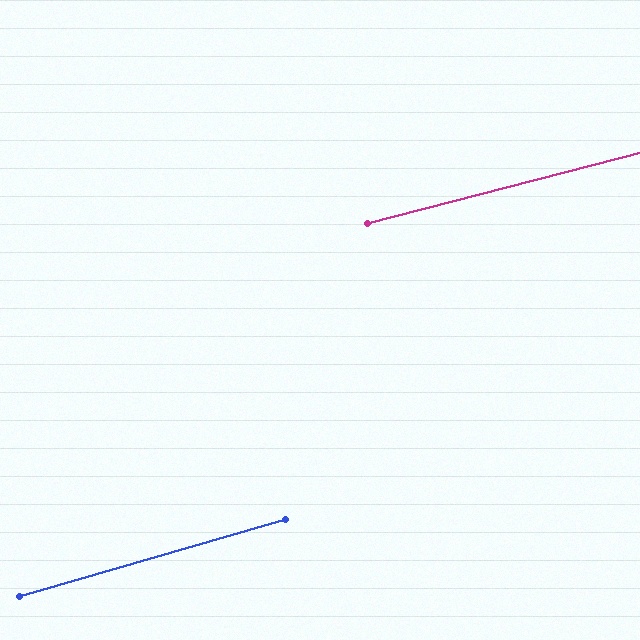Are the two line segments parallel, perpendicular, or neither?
Parallel — their directions differ by only 1.7°.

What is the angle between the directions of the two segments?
Approximately 2 degrees.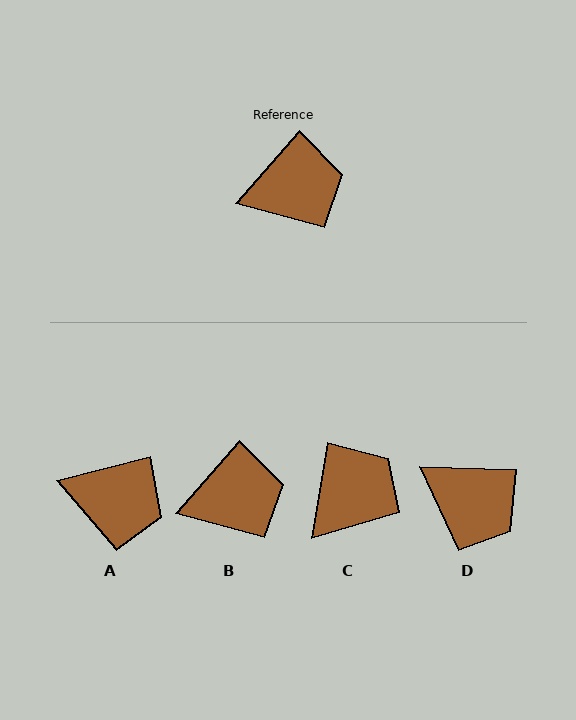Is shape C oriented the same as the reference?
No, it is off by about 31 degrees.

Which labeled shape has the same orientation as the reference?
B.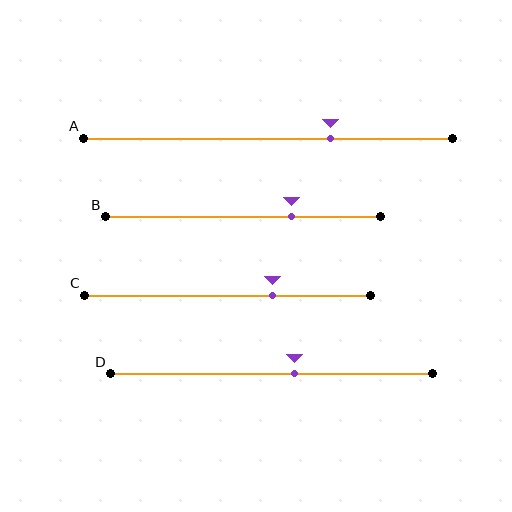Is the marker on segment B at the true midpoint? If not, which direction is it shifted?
No, the marker on segment B is shifted to the right by about 17% of the segment length.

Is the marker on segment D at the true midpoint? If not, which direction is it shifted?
No, the marker on segment D is shifted to the right by about 7% of the segment length.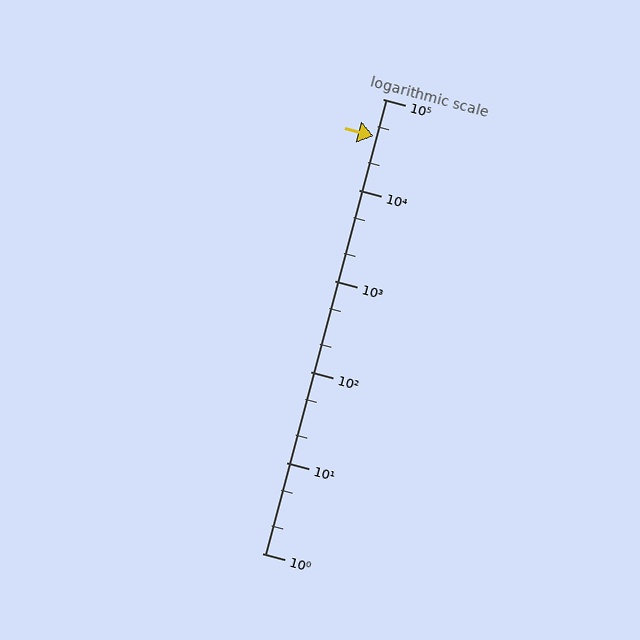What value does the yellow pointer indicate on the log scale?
The pointer indicates approximately 39000.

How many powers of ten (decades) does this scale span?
The scale spans 5 decades, from 1 to 100000.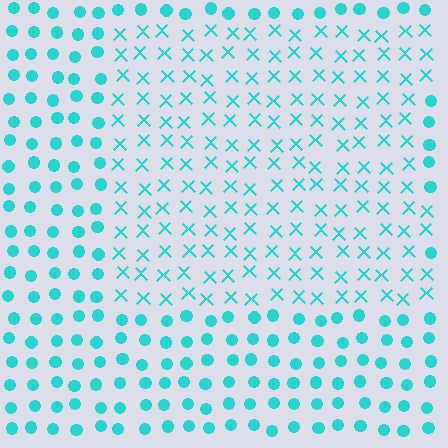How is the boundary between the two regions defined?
The boundary is defined by a change in element shape: X marks inside vs. circles outside. All elements share the same color and spacing.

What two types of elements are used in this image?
The image uses X marks inside the rectangle region and circles outside it.